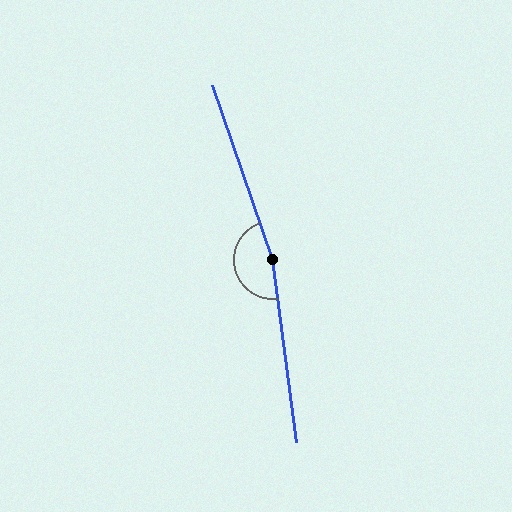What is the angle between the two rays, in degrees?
Approximately 168 degrees.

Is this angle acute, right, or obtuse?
It is obtuse.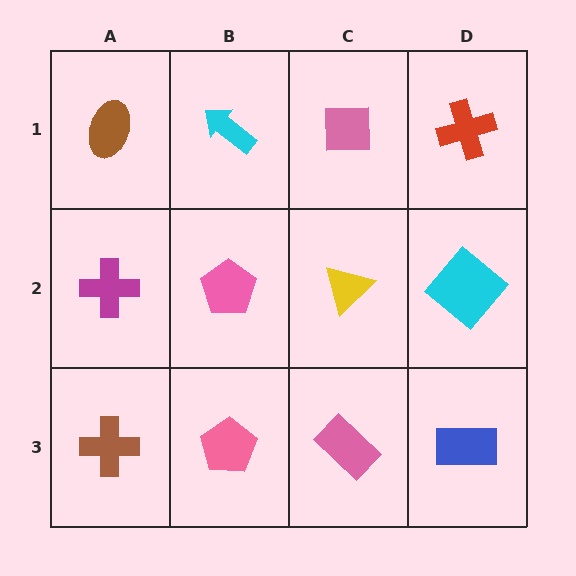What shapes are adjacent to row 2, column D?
A red cross (row 1, column D), a blue rectangle (row 3, column D), a yellow triangle (row 2, column C).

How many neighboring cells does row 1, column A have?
2.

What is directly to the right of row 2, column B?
A yellow triangle.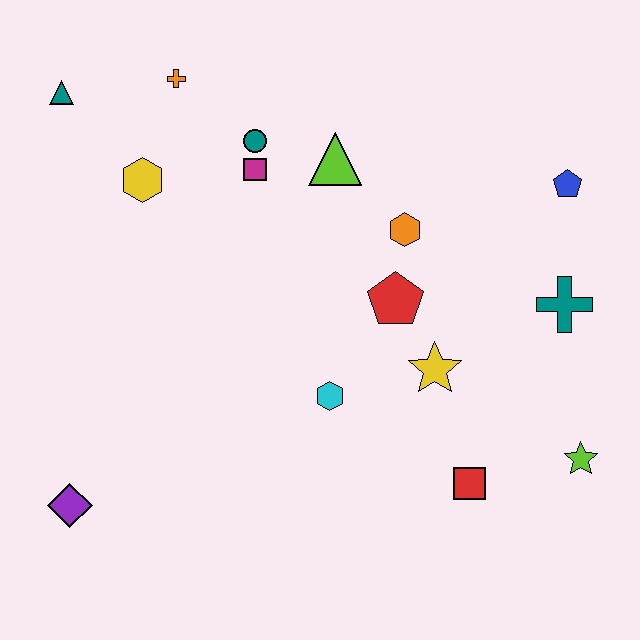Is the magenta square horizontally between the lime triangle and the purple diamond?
Yes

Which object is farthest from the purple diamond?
The blue pentagon is farthest from the purple diamond.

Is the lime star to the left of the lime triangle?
No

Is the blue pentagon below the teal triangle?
Yes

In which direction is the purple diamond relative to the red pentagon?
The purple diamond is to the left of the red pentagon.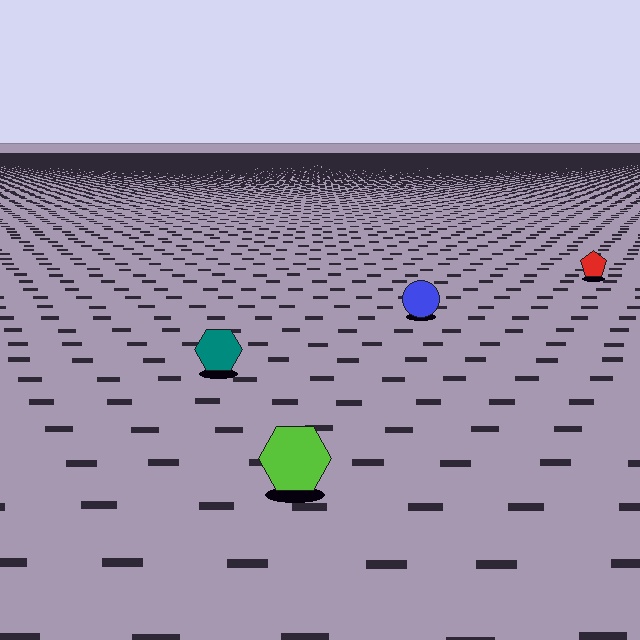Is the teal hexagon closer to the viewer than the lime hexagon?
No. The lime hexagon is closer — you can tell from the texture gradient: the ground texture is coarser near it.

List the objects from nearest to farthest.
From nearest to farthest: the lime hexagon, the teal hexagon, the blue circle, the red pentagon.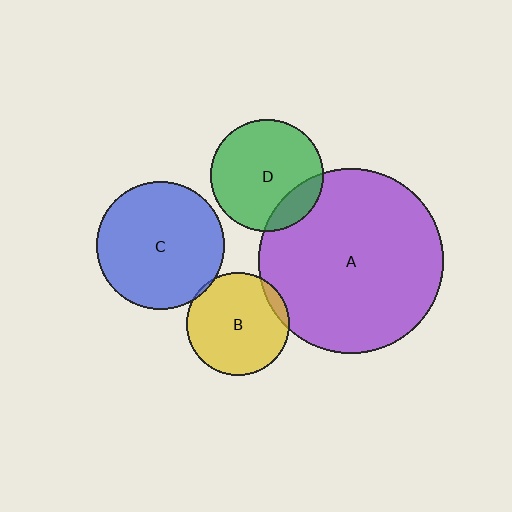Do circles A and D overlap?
Yes.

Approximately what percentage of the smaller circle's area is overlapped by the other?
Approximately 15%.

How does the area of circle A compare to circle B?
Approximately 3.3 times.